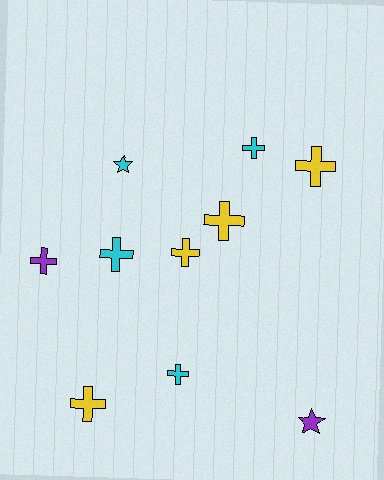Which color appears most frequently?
Yellow, with 4 objects.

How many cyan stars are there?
There is 1 cyan star.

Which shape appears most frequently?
Cross, with 8 objects.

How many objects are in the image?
There are 10 objects.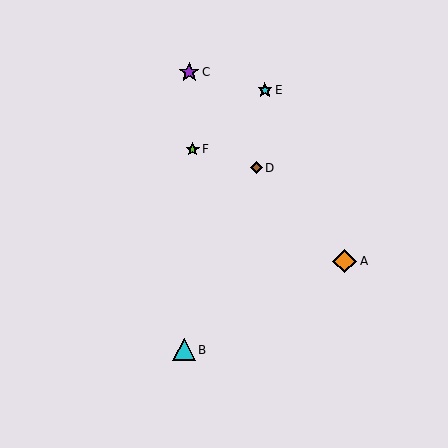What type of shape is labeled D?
Shape D is a brown diamond.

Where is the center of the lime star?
The center of the lime star is at (193, 149).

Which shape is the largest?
The orange diamond (labeled A) is the largest.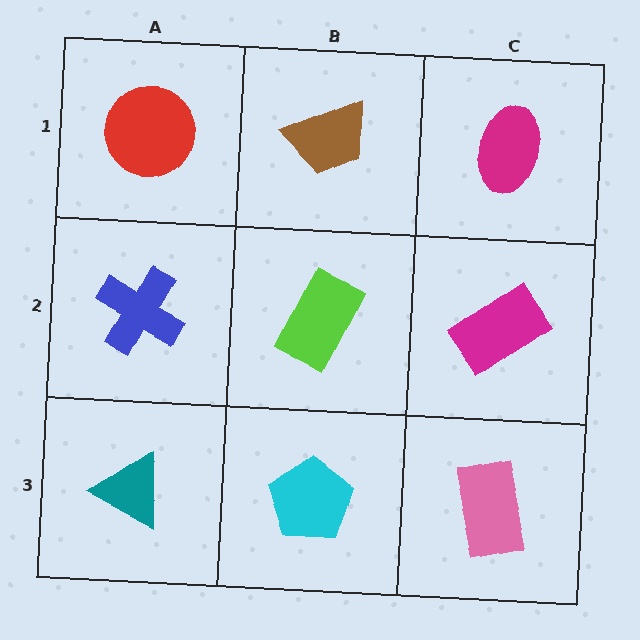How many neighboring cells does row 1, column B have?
3.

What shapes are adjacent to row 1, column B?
A lime rectangle (row 2, column B), a red circle (row 1, column A), a magenta ellipse (row 1, column C).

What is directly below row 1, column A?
A blue cross.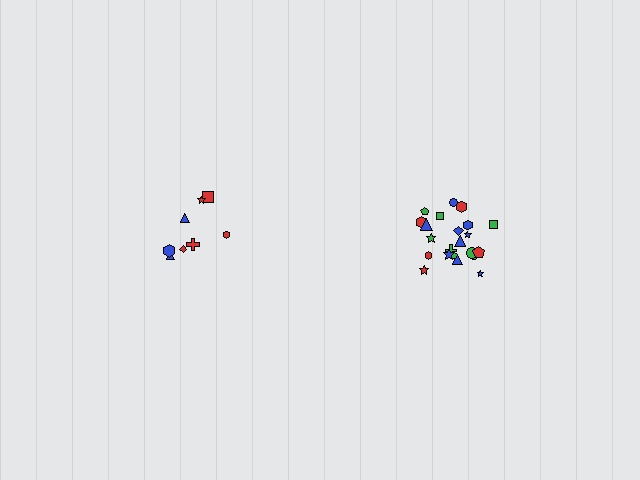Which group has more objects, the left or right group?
The right group.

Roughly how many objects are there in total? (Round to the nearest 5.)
Roughly 30 objects in total.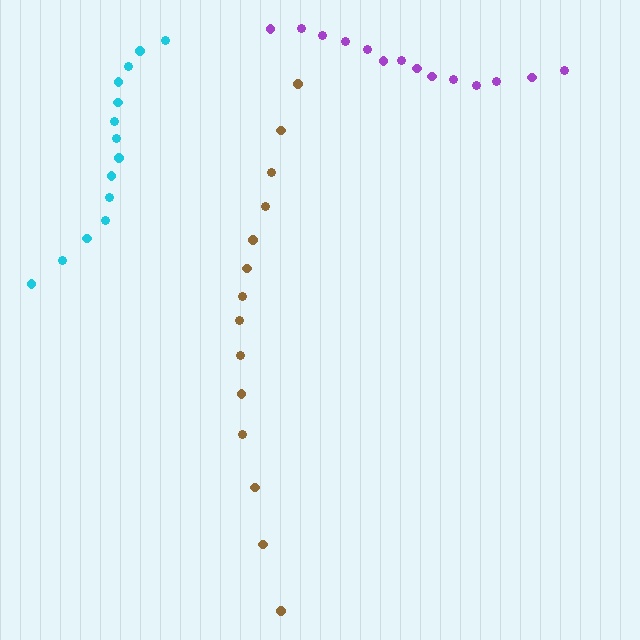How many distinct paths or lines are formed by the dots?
There are 3 distinct paths.